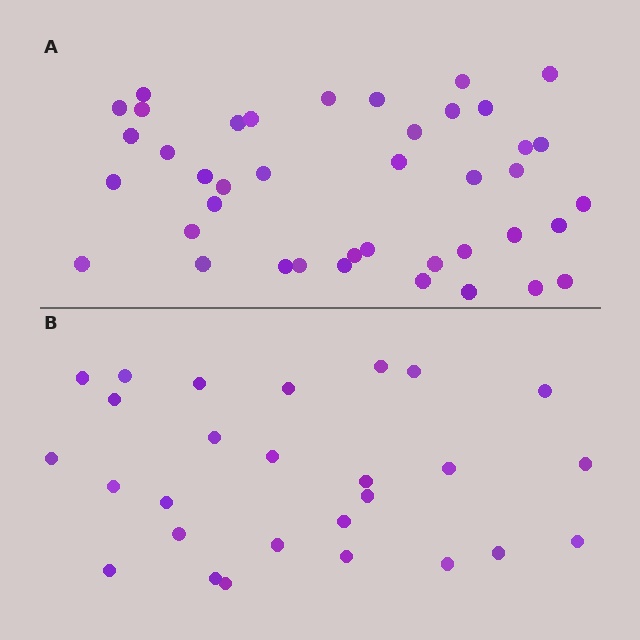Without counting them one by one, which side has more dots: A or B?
Region A (the top region) has more dots.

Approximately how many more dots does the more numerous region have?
Region A has approximately 15 more dots than region B.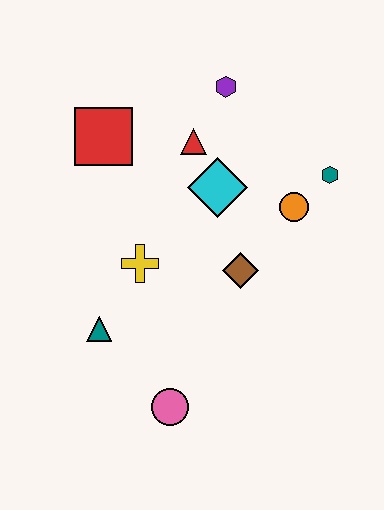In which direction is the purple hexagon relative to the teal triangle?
The purple hexagon is above the teal triangle.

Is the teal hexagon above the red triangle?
No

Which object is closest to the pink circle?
The teal triangle is closest to the pink circle.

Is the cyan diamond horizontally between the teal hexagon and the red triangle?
Yes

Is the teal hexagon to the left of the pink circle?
No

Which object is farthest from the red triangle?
The pink circle is farthest from the red triangle.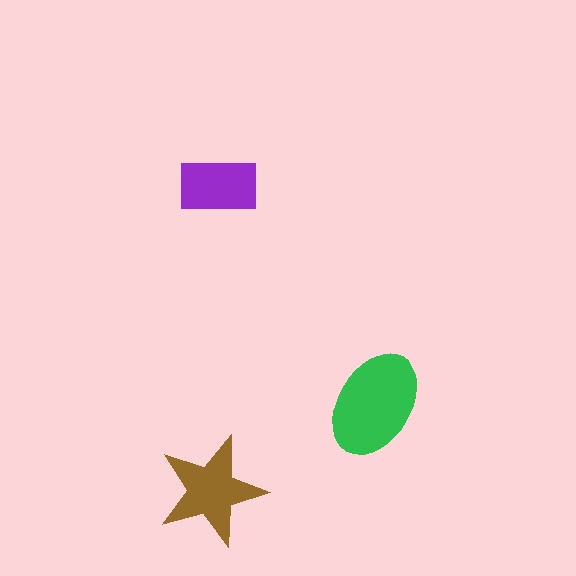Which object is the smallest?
The purple rectangle.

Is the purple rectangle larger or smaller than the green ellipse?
Smaller.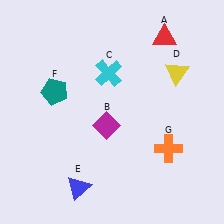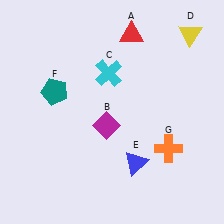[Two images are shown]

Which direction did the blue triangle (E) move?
The blue triangle (E) moved right.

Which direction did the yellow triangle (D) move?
The yellow triangle (D) moved up.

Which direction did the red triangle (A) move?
The red triangle (A) moved left.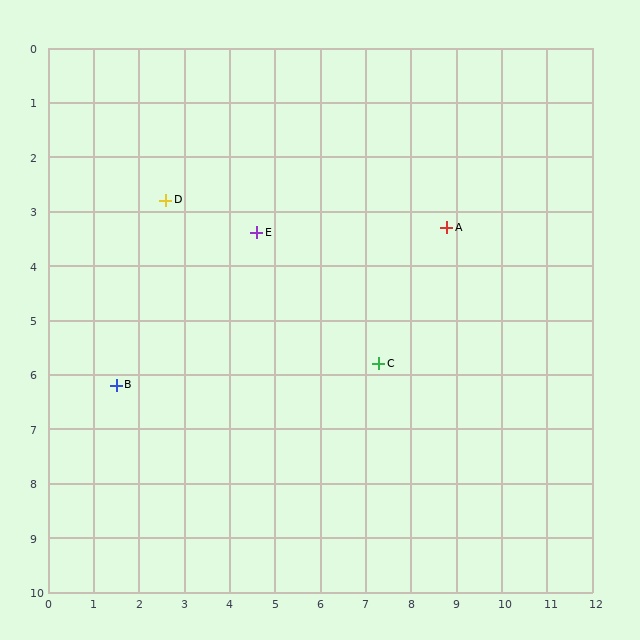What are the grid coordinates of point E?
Point E is at approximately (4.6, 3.4).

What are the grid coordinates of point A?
Point A is at approximately (8.8, 3.3).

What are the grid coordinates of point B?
Point B is at approximately (1.5, 6.2).